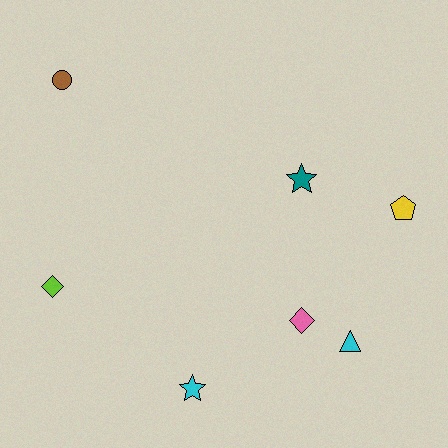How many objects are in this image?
There are 7 objects.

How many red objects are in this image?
There are no red objects.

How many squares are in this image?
There are no squares.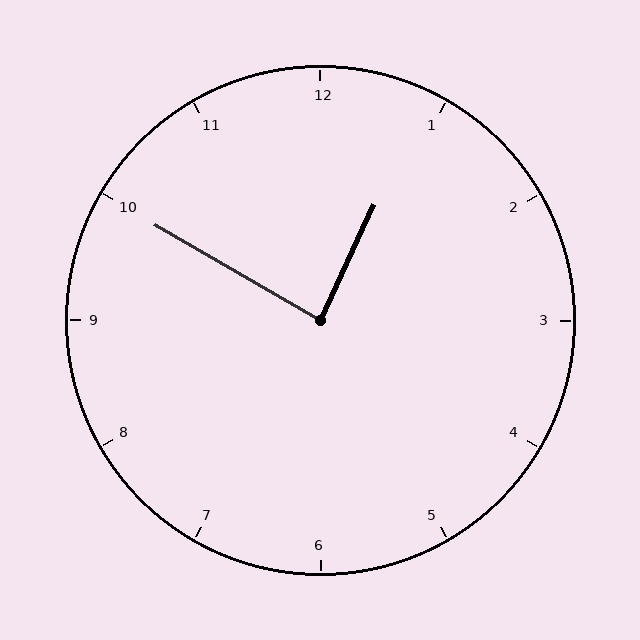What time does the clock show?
12:50.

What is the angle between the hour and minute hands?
Approximately 85 degrees.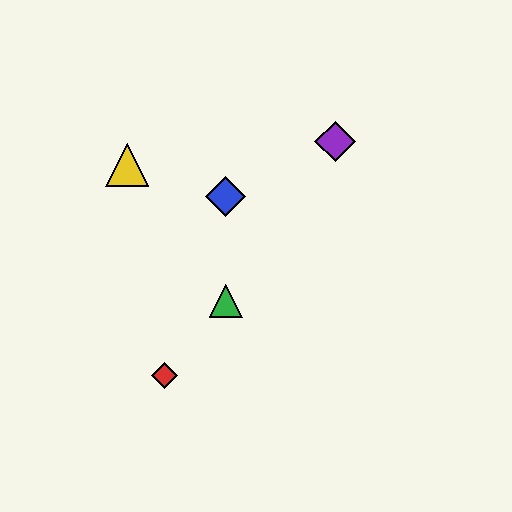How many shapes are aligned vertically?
2 shapes (the blue diamond, the green triangle) are aligned vertically.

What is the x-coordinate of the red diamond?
The red diamond is at x≈164.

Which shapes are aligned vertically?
The blue diamond, the green triangle are aligned vertically.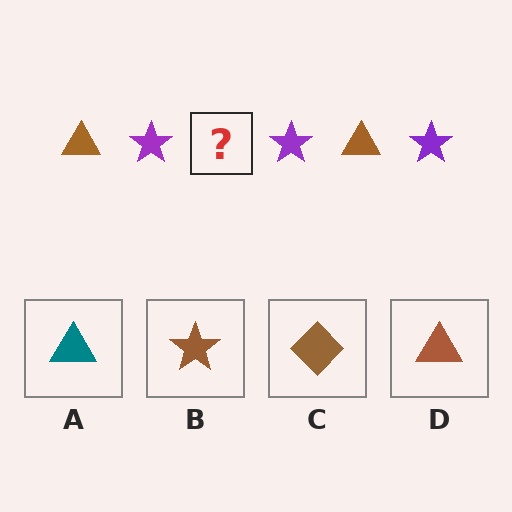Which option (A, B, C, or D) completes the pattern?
D.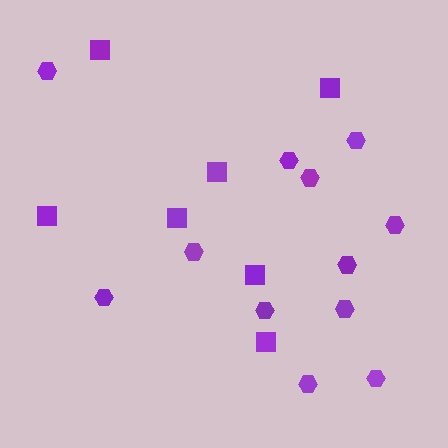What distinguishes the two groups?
There are 2 groups: one group of hexagons (12) and one group of squares (7).